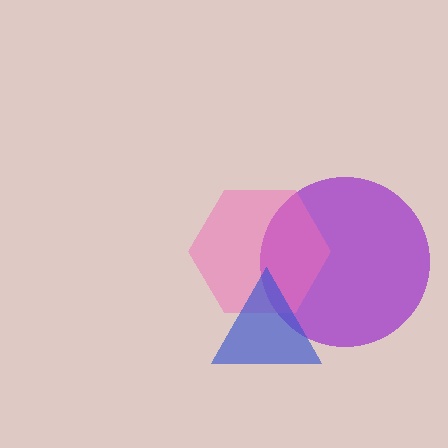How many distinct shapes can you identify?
There are 3 distinct shapes: a purple circle, a pink hexagon, a blue triangle.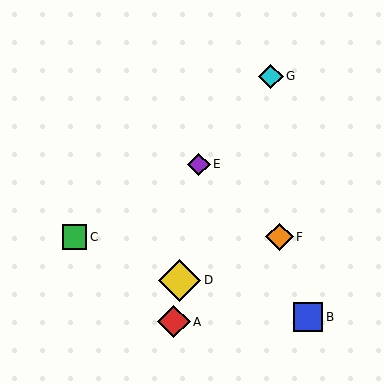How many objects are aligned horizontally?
2 objects (C, F) are aligned horizontally.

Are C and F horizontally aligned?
Yes, both are at y≈237.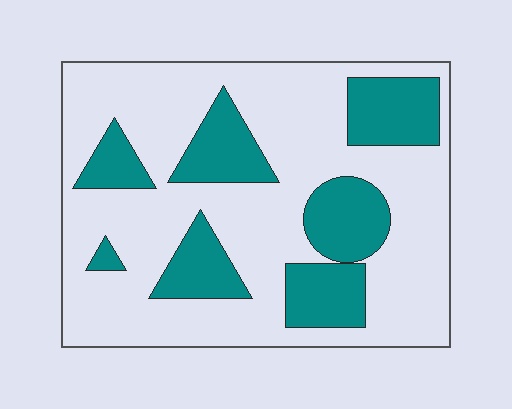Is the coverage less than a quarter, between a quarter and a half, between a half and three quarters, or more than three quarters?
Between a quarter and a half.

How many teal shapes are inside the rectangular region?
7.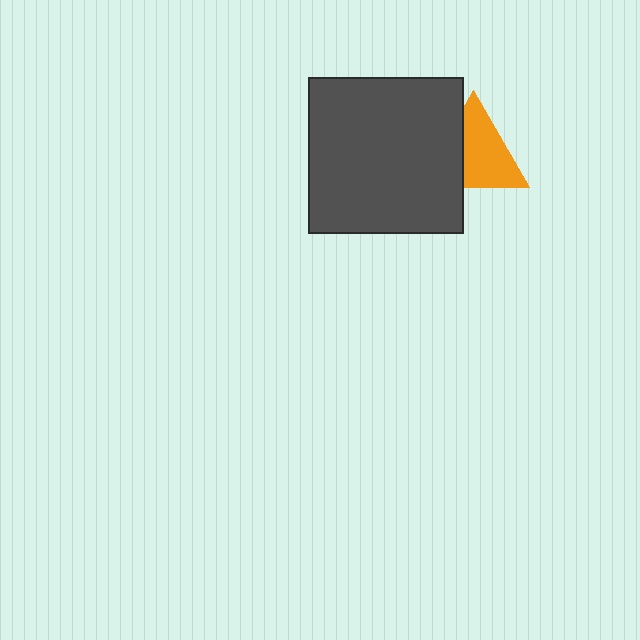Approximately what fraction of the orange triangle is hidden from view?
Roughly 33% of the orange triangle is hidden behind the dark gray square.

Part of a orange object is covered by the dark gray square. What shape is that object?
It is a triangle.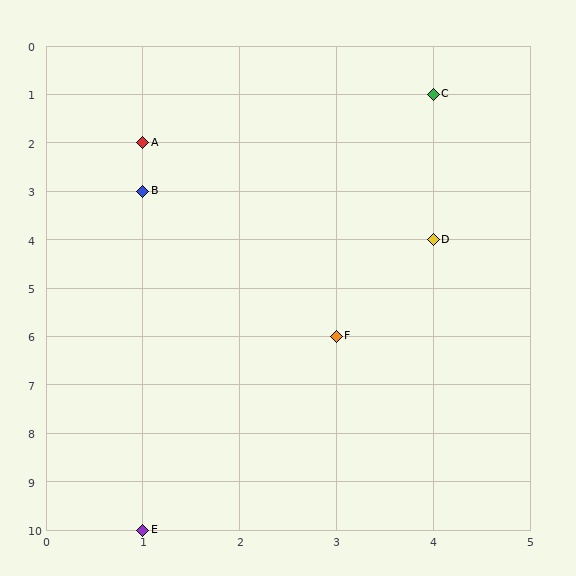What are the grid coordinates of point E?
Point E is at grid coordinates (1, 10).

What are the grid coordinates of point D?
Point D is at grid coordinates (4, 4).